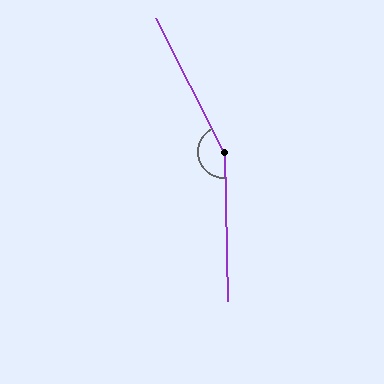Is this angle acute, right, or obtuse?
It is obtuse.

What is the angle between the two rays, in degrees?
Approximately 154 degrees.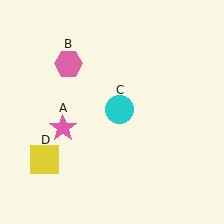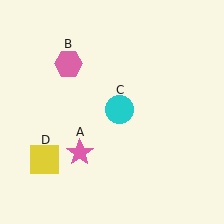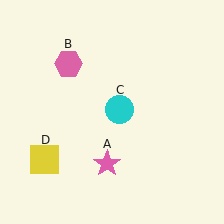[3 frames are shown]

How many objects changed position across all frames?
1 object changed position: pink star (object A).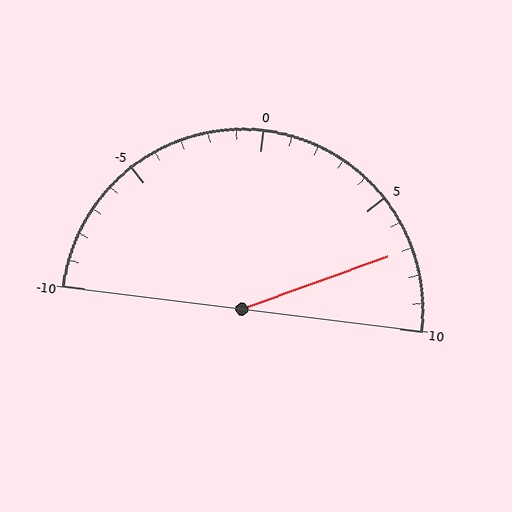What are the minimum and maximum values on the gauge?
The gauge ranges from -10 to 10.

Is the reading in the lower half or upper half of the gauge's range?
The reading is in the upper half of the range (-10 to 10).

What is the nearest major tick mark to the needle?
The nearest major tick mark is 5.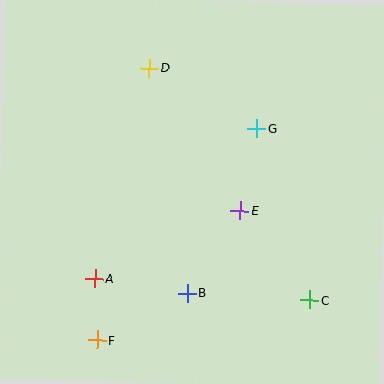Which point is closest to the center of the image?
Point E at (240, 211) is closest to the center.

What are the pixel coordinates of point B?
Point B is at (187, 293).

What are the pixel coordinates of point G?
Point G is at (257, 129).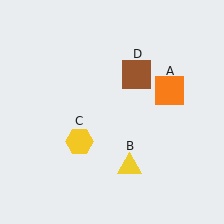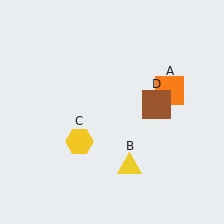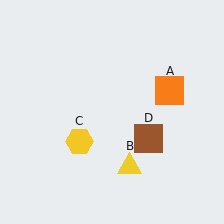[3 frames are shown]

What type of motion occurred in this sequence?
The brown square (object D) rotated clockwise around the center of the scene.